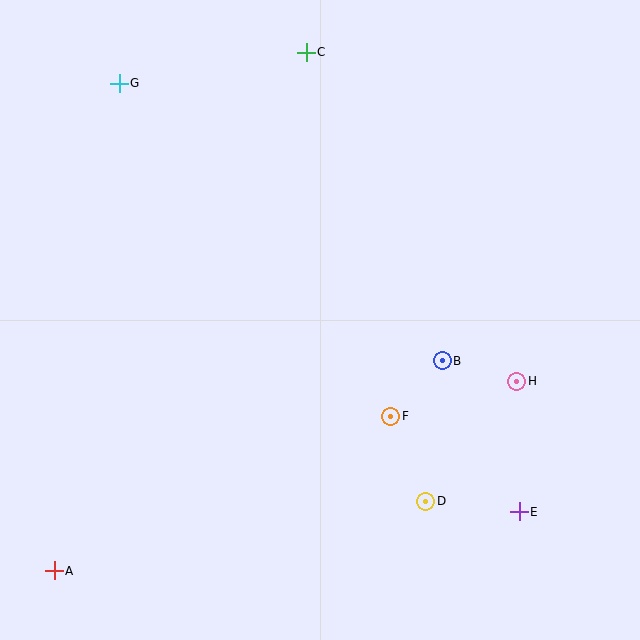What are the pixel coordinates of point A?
Point A is at (54, 571).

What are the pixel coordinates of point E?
Point E is at (519, 512).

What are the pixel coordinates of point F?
Point F is at (391, 416).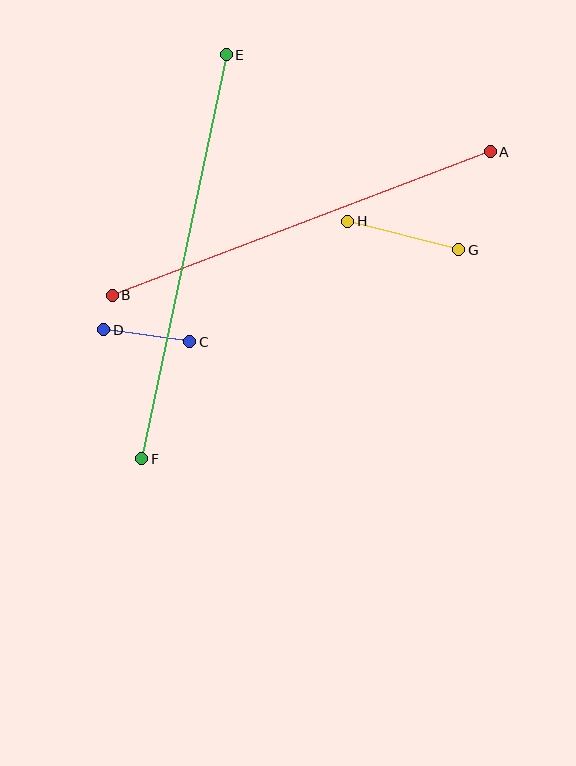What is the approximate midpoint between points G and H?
The midpoint is at approximately (403, 235) pixels.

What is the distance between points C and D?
The distance is approximately 87 pixels.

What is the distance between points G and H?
The distance is approximately 115 pixels.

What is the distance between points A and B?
The distance is approximately 404 pixels.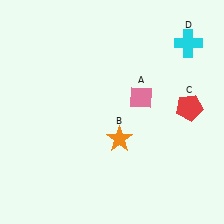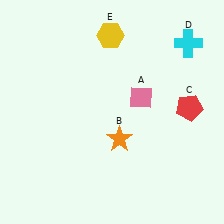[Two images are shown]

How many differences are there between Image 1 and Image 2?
There is 1 difference between the two images.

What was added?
A yellow hexagon (E) was added in Image 2.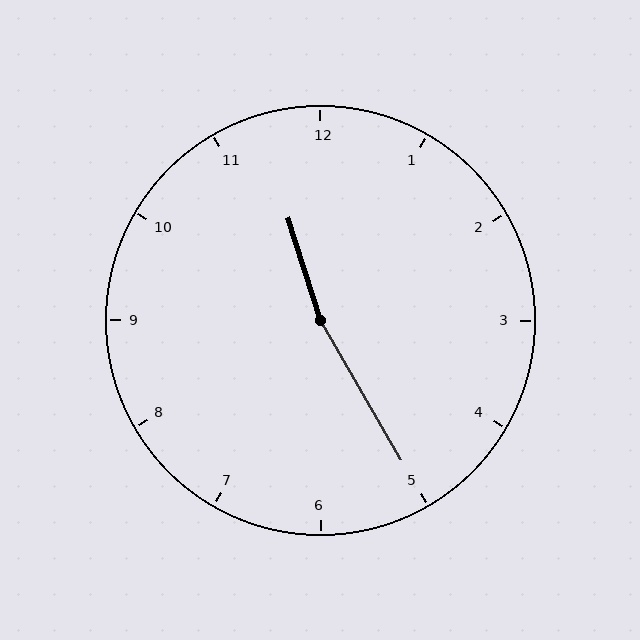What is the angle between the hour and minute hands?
Approximately 168 degrees.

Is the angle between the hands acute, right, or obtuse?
It is obtuse.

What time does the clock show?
11:25.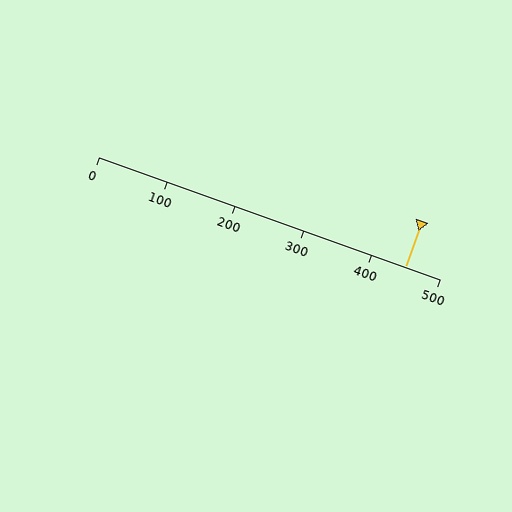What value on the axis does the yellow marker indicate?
The marker indicates approximately 450.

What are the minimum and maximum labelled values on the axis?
The axis runs from 0 to 500.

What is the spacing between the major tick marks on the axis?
The major ticks are spaced 100 apart.